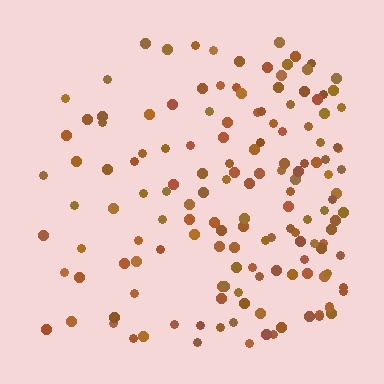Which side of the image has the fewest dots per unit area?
The left.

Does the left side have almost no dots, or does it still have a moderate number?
Still a moderate number, just noticeably fewer than the right.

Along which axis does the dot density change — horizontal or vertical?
Horizontal.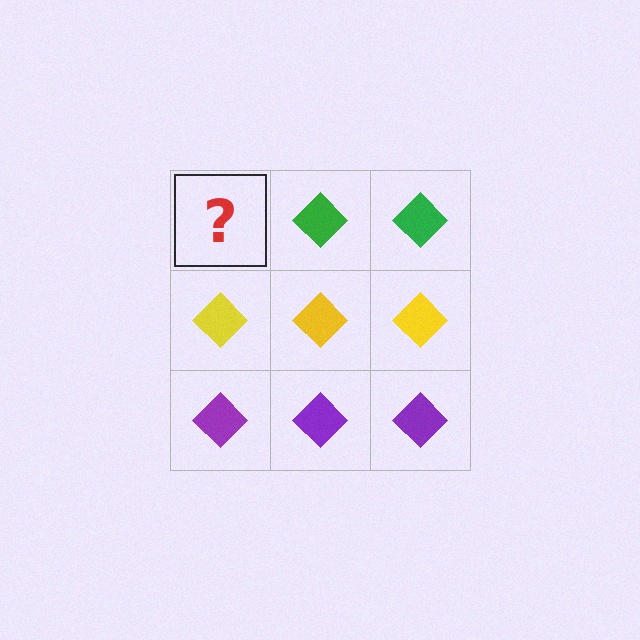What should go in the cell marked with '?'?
The missing cell should contain a green diamond.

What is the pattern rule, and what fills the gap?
The rule is that each row has a consistent color. The gap should be filled with a green diamond.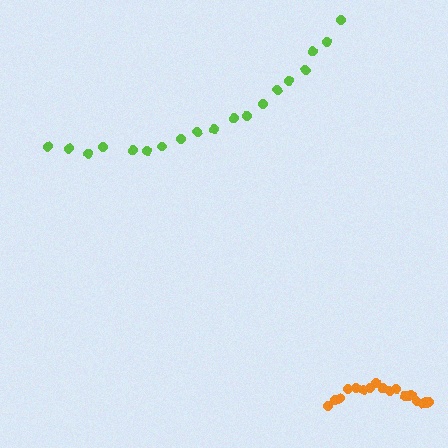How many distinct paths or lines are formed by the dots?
There are 2 distinct paths.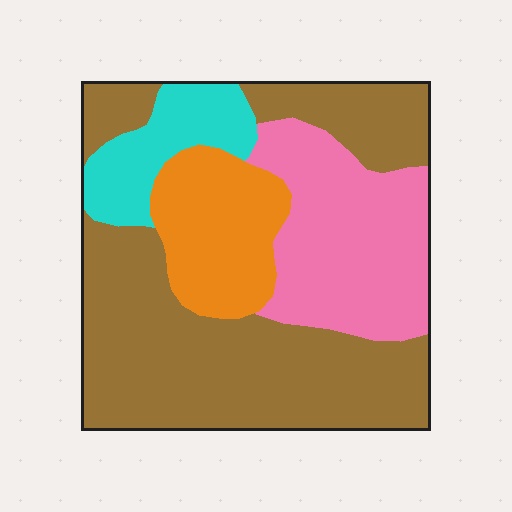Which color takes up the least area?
Cyan, at roughly 10%.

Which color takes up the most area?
Brown, at roughly 50%.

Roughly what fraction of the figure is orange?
Orange covers around 15% of the figure.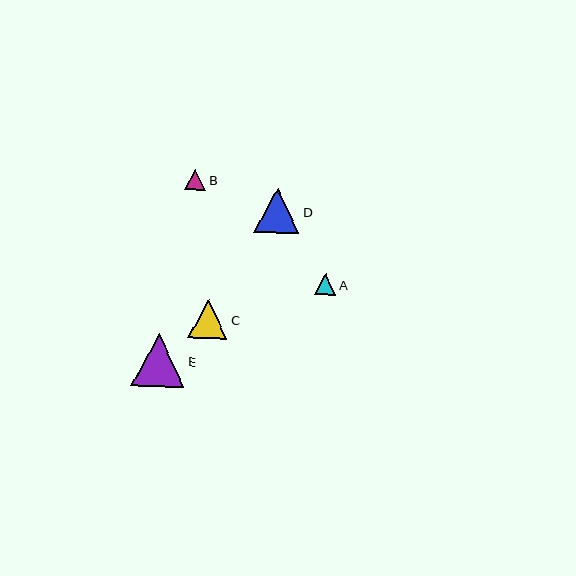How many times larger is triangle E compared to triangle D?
Triangle E is approximately 1.2 times the size of triangle D.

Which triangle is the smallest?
Triangle B is the smallest with a size of approximately 21 pixels.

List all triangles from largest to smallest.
From largest to smallest: E, D, C, A, B.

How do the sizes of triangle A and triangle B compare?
Triangle A and triangle B are approximately the same size.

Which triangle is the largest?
Triangle E is the largest with a size of approximately 53 pixels.